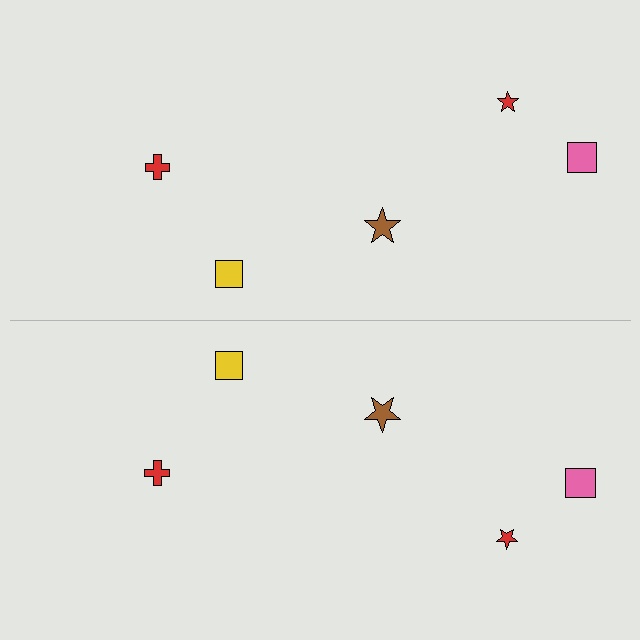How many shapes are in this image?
There are 10 shapes in this image.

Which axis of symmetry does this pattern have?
The pattern has a horizontal axis of symmetry running through the center of the image.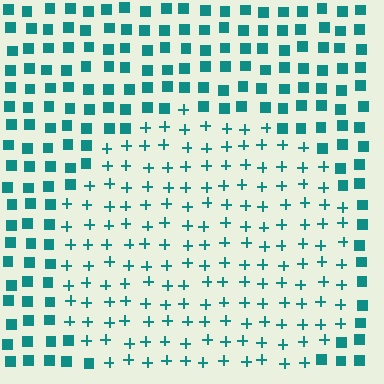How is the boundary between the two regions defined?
The boundary is defined by a change in element shape: plus signs inside vs. squares outside. All elements share the same color and spacing.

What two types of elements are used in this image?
The image uses plus signs inside the circle region and squares outside it.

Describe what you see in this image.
The image is filled with small teal elements arranged in a uniform grid. A circle-shaped region contains plus signs, while the surrounding area contains squares. The boundary is defined purely by the change in element shape.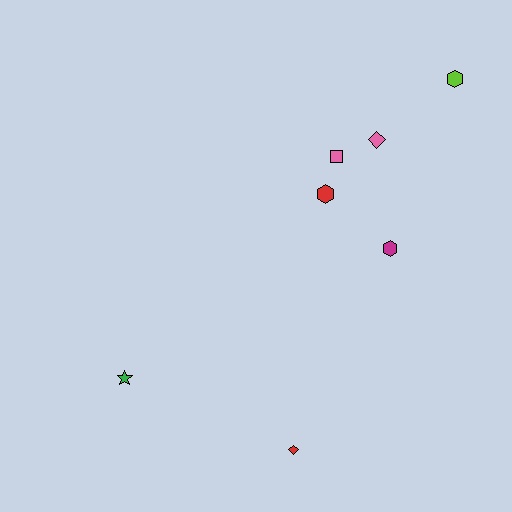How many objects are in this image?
There are 7 objects.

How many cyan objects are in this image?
There are no cyan objects.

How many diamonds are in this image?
There are 2 diamonds.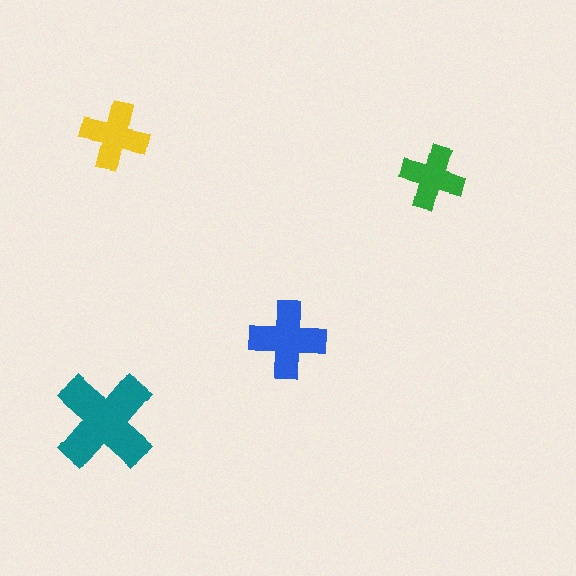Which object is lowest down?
The teal cross is bottommost.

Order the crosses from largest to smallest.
the teal one, the blue one, the yellow one, the green one.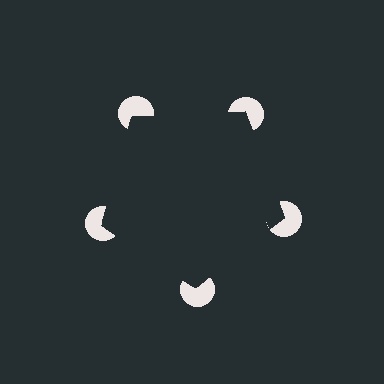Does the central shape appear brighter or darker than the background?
It typically appears slightly darker than the background, even though no actual brightness change is drawn.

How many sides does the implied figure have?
5 sides.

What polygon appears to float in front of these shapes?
An illusory pentagon — its edges are inferred from the aligned wedge cuts in the pac-man discs, not physically drawn.